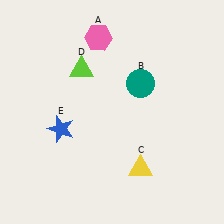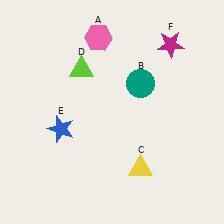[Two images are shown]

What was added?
A magenta star (F) was added in Image 2.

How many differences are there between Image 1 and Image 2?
There is 1 difference between the two images.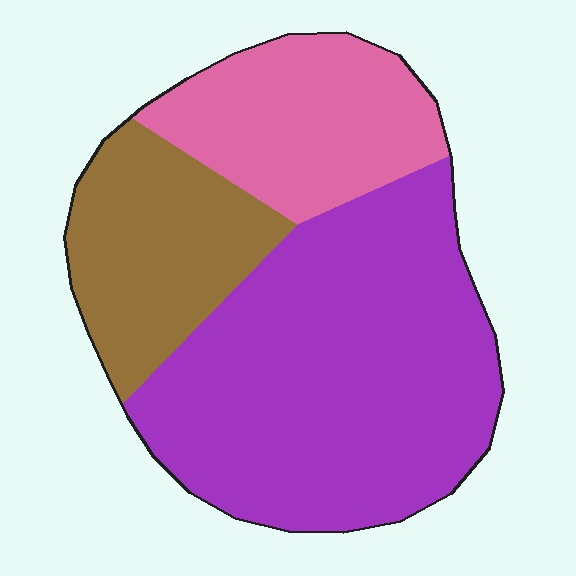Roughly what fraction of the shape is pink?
Pink takes up about one quarter (1/4) of the shape.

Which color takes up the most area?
Purple, at roughly 55%.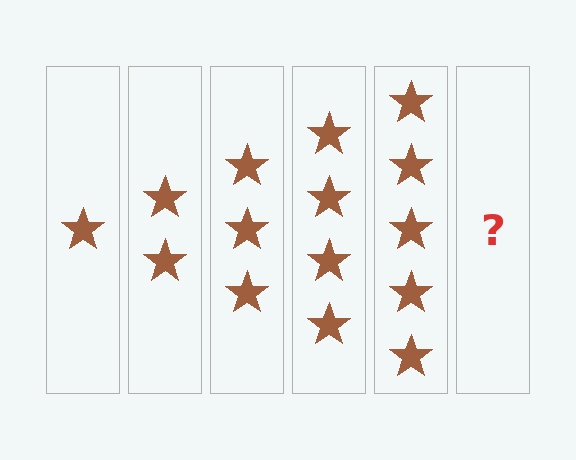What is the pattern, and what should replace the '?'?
The pattern is that each step adds one more star. The '?' should be 6 stars.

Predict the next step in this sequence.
The next step is 6 stars.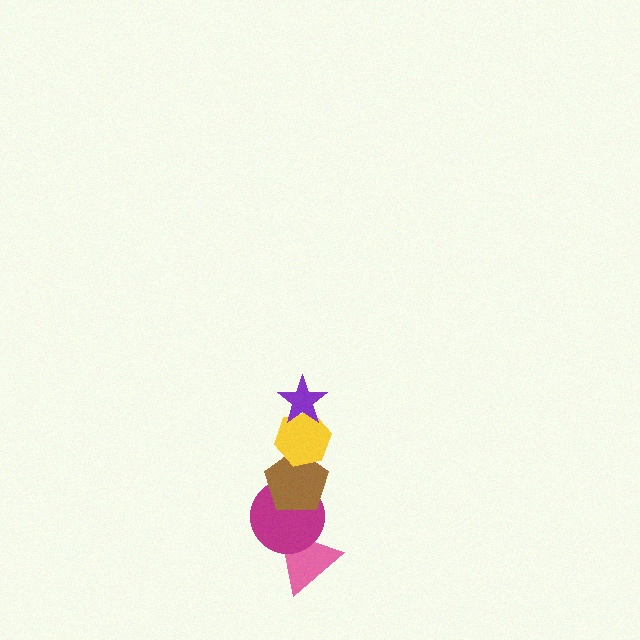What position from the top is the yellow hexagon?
The yellow hexagon is 2nd from the top.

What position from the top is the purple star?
The purple star is 1st from the top.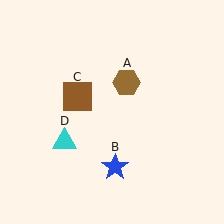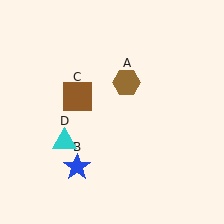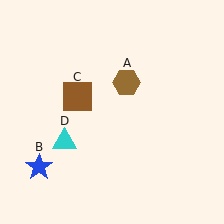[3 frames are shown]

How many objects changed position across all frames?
1 object changed position: blue star (object B).